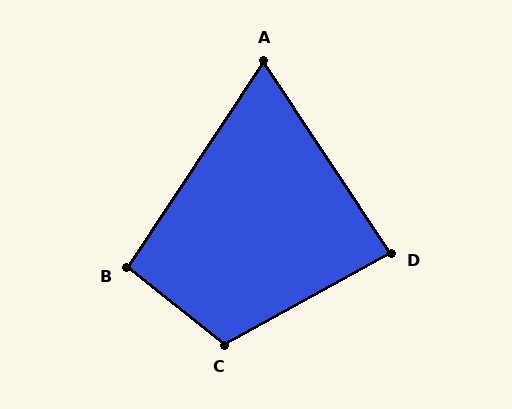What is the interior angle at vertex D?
Approximately 85 degrees (approximately right).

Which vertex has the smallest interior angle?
A, at approximately 67 degrees.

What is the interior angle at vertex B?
Approximately 95 degrees (approximately right).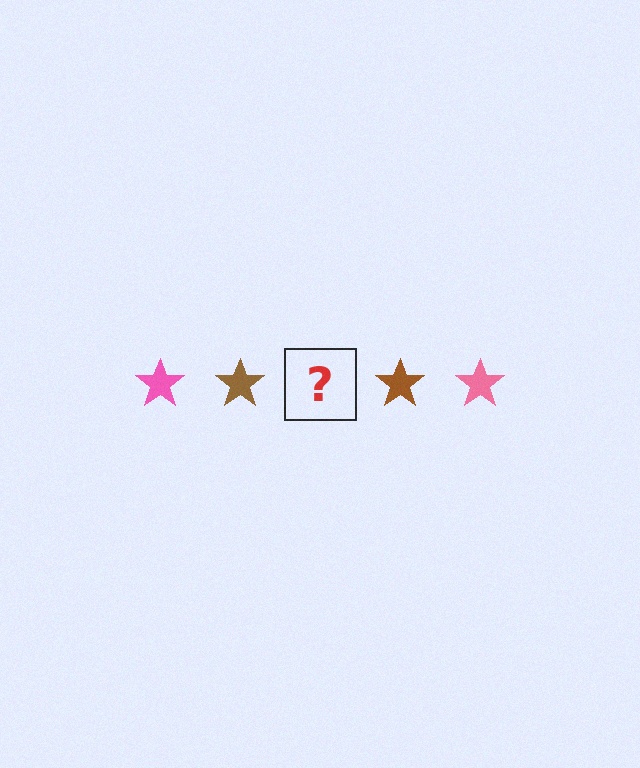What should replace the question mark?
The question mark should be replaced with a pink star.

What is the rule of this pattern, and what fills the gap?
The rule is that the pattern cycles through pink, brown stars. The gap should be filled with a pink star.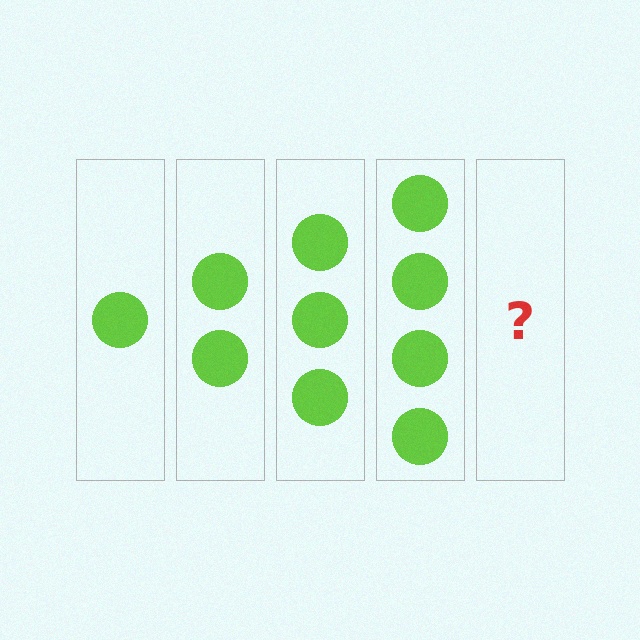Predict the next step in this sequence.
The next step is 5 circles.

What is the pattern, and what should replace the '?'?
The pattern is that each step adds one more circle. The '?' should be 5 circles.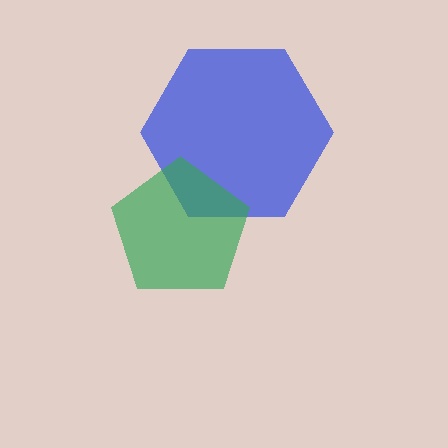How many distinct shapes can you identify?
There are 2 distinct shapes: a blue hexagon, a green pentagon.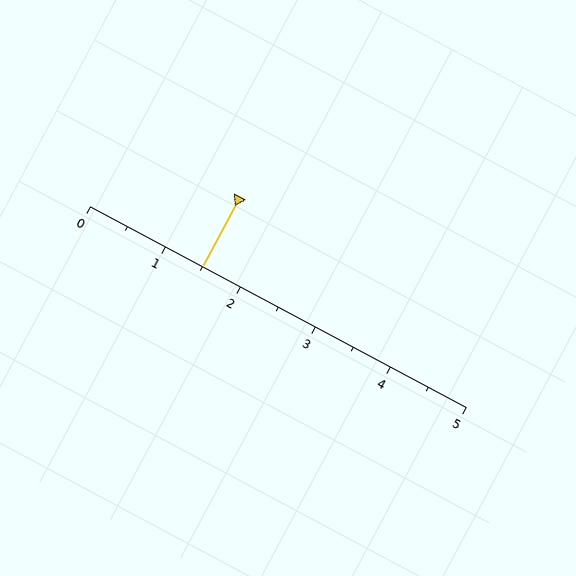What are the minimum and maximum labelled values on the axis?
The axis runs from 0 to 5.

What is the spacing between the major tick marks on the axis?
The major ticks are spaced 1 apart.